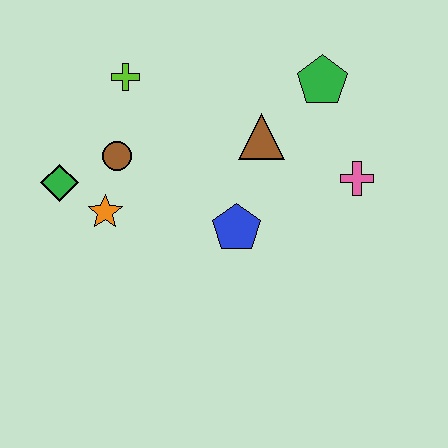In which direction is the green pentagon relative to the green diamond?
The green pentagon is to the right of the green diamond.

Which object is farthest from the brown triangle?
The green diamond is farthest from the brown triangle.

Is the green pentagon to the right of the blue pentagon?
Yes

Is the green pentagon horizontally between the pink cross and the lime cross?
Yes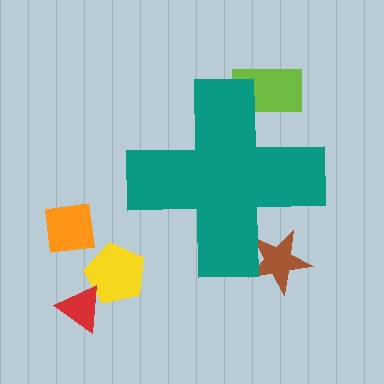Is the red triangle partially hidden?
No, the red triangle is fully visible.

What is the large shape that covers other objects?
A teal cross.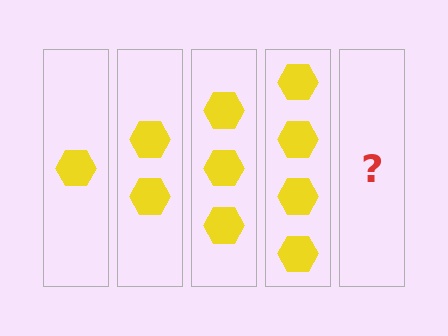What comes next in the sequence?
The next element should be 5 hexagons.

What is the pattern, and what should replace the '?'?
The pattern is that each step adds one more hexagon. The '?' should be 5 hexagons.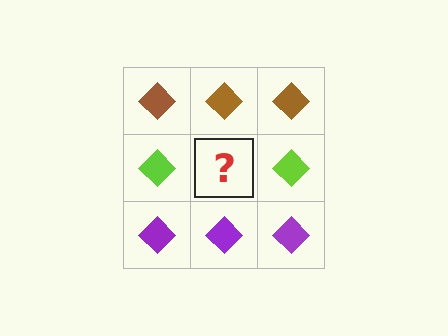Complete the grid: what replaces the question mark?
The question mark should be replaced with a lime diamond.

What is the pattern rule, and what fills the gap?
The rule is that each row has a consistent color. The gap should be filled with a lime diamond.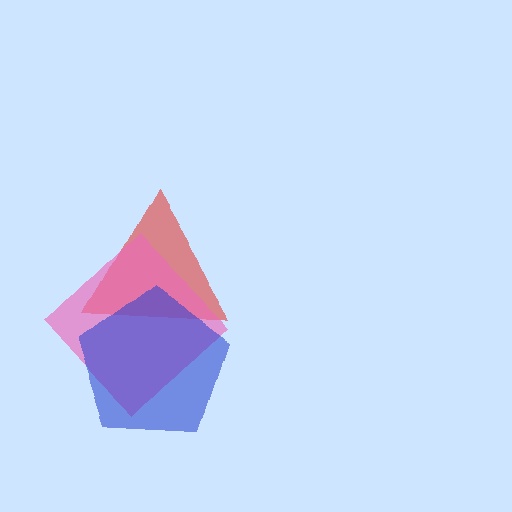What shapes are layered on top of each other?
The layered shapes are: a red triangle, a pink diamond, a blue pentagon.